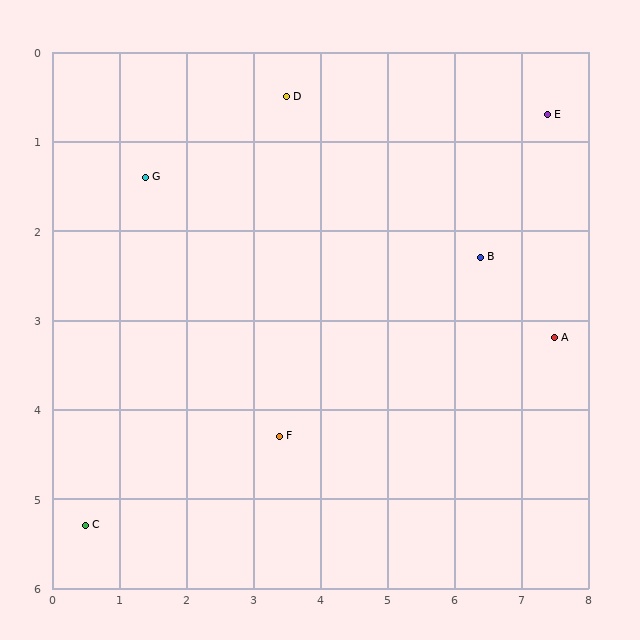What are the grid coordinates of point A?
Point A is at approximately (7.5, 3.2).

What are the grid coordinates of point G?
Point G is at approximately (1.4, 1.4).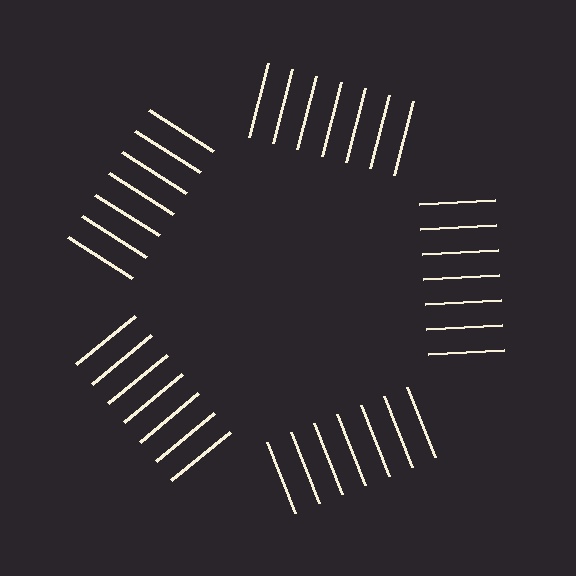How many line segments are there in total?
35 — 7 along each of the 5 edges.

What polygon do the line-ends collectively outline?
An illusory pentagon — the line segments terminate on its edges but no continuous stroke is drawn.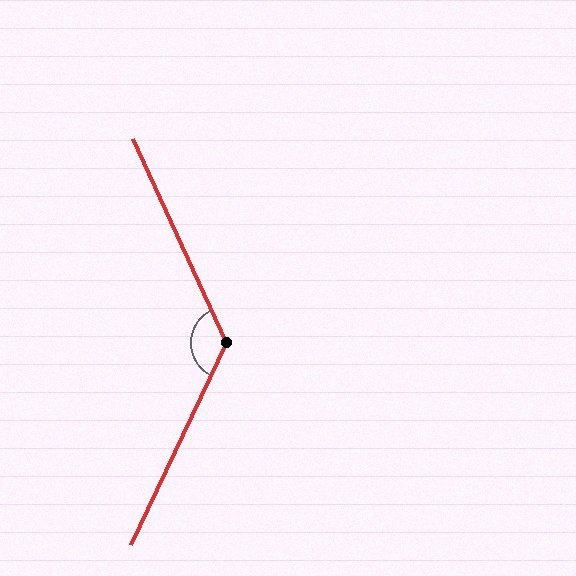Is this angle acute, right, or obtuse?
It is obtuse.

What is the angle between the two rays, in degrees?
Approximately 130 degrees.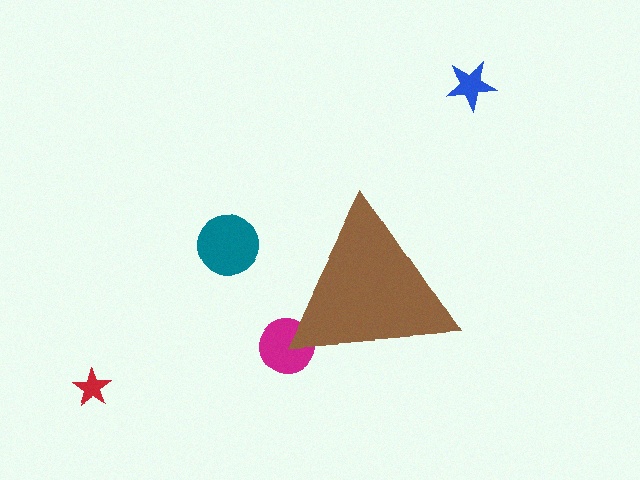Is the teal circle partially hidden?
No, the teal circle is fully visible.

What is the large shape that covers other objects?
A brown triangle.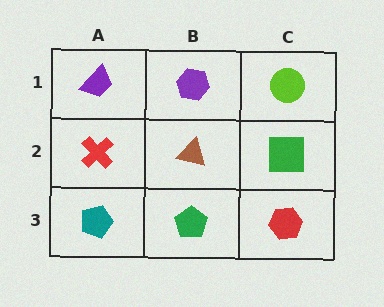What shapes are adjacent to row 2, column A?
A purple trapezoid (row 1, column A), a teal pentagon (row 3, column A), a brown triangle (row 2, column B).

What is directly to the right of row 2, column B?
A green square.